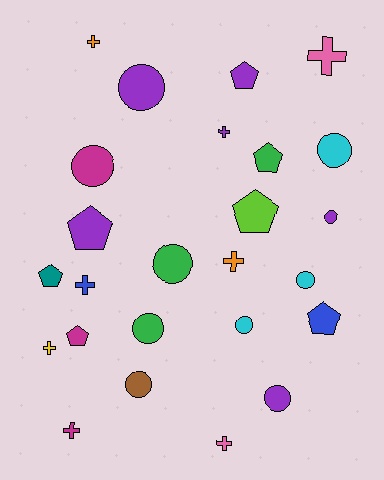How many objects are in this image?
There are 25 objects.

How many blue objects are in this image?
There are 2 blue objects.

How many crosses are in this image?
There are 8 crosses.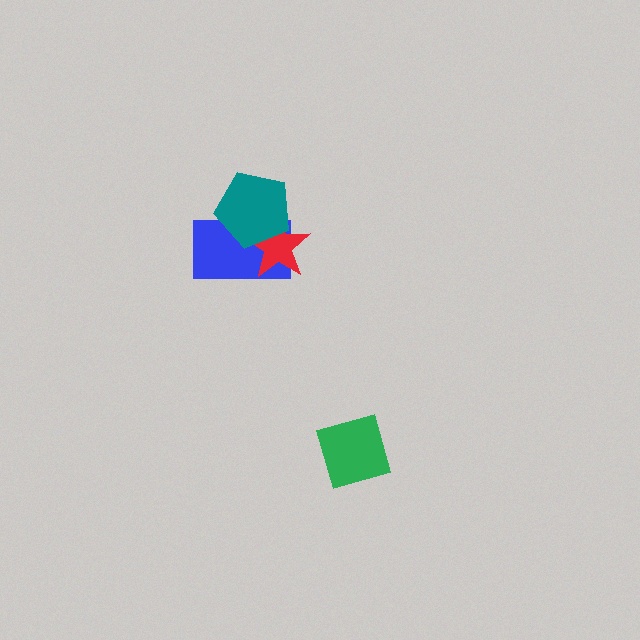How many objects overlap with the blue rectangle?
2 objects overlap with the blue rectangle.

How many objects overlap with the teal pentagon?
2 objects overlap with the teal pentagon.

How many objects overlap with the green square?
0 objects overlap with the green square.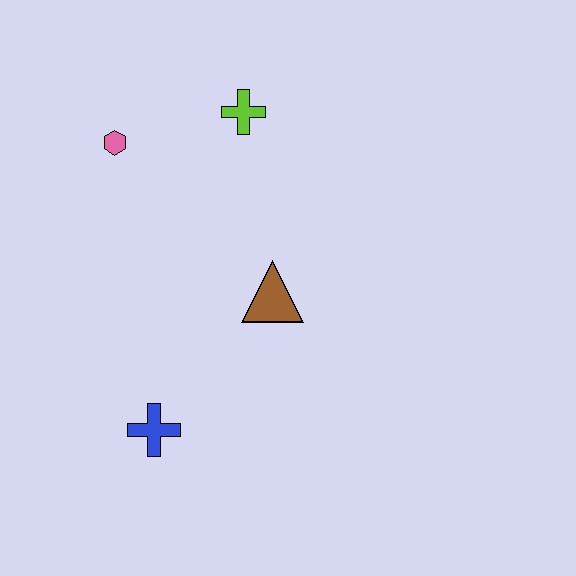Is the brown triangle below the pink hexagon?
Yes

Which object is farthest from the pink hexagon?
The blue cross is farthest from the pink hexagon.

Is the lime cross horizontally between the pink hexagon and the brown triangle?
Yes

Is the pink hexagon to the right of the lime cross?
No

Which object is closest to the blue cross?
The brown triangle is closest to the blue cross.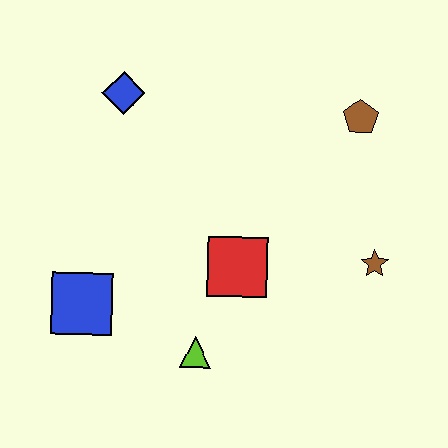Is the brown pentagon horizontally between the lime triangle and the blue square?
No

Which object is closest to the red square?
The lime triangle is closest to the red square.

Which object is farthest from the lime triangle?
The brown pentagon is farthest from the lime triangle.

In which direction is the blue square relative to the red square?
The blue square is to the left of the red square.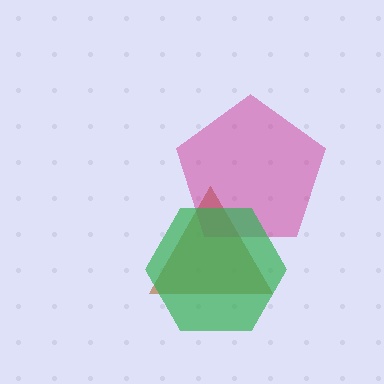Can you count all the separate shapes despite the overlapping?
Yes, there are 3 separate shapes.